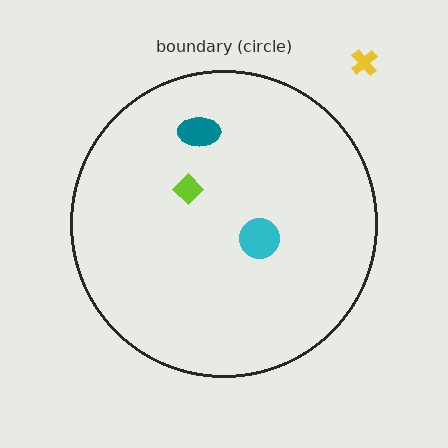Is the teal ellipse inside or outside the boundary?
Inside.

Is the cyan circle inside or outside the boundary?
Inside.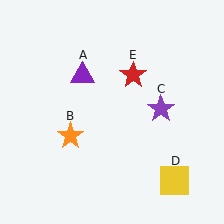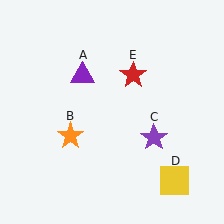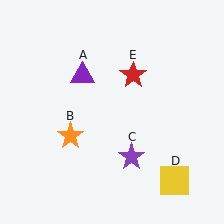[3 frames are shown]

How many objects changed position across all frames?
1 object changed position: purple star (object C).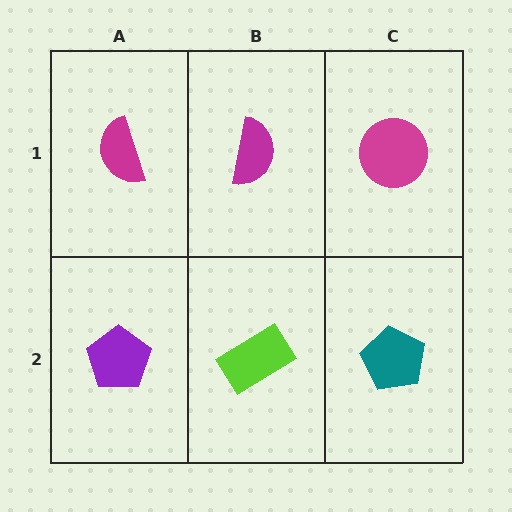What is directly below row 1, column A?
A purple pentagon.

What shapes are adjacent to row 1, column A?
A purple pentagon (row 2, column A), a magenta semicircle (row 1, column B).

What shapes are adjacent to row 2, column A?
A magenta semicircle (row 1, column A), a lime rectangle (row 2, column B).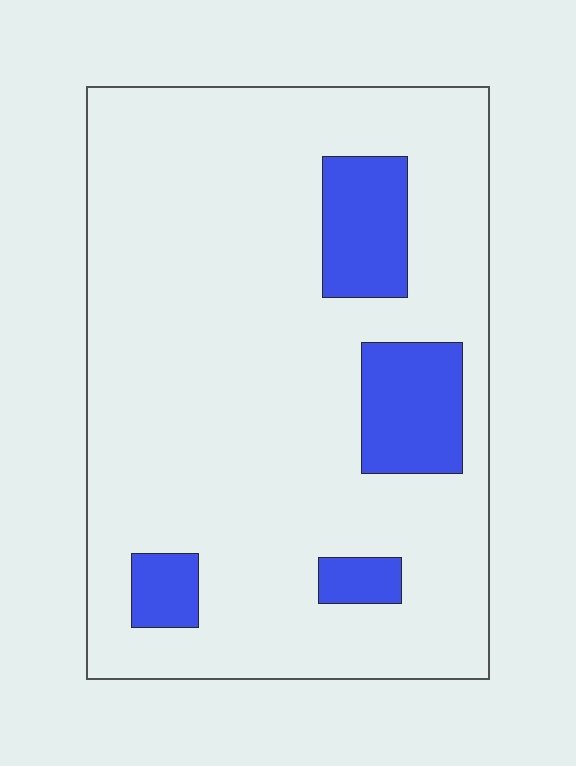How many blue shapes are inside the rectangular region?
4.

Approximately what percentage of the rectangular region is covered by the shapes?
Approximately 15%.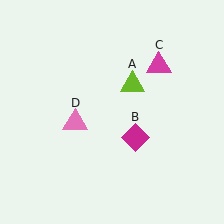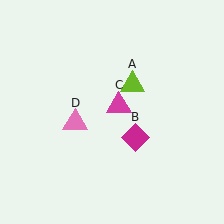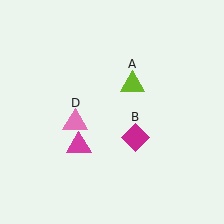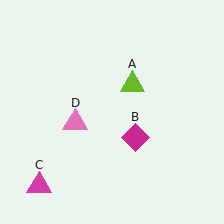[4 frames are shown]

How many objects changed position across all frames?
1 object changed position: magenta triangle (object C).